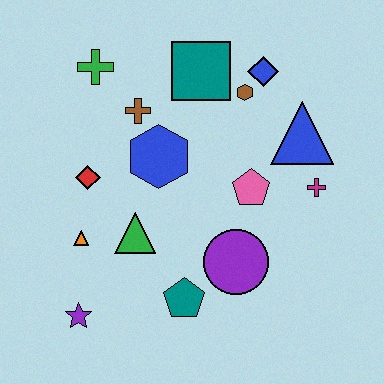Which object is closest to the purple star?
The orange triangle is closest to the purple star.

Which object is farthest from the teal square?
The purple star is farthest from the teal square.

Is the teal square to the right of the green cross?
Yes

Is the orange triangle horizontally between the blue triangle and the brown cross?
No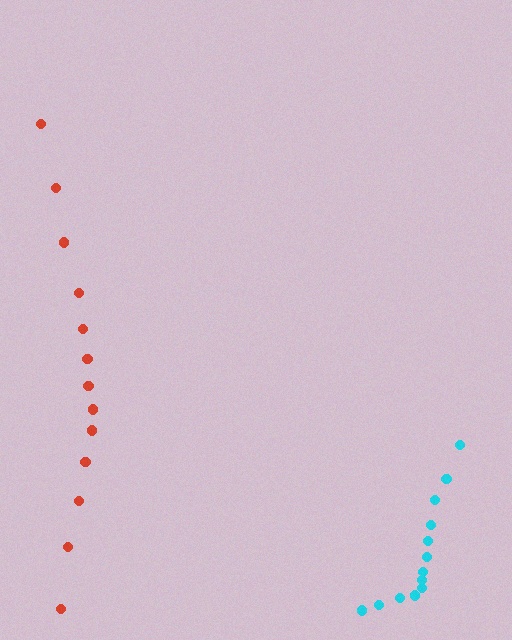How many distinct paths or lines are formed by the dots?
There are 2 distinct paths.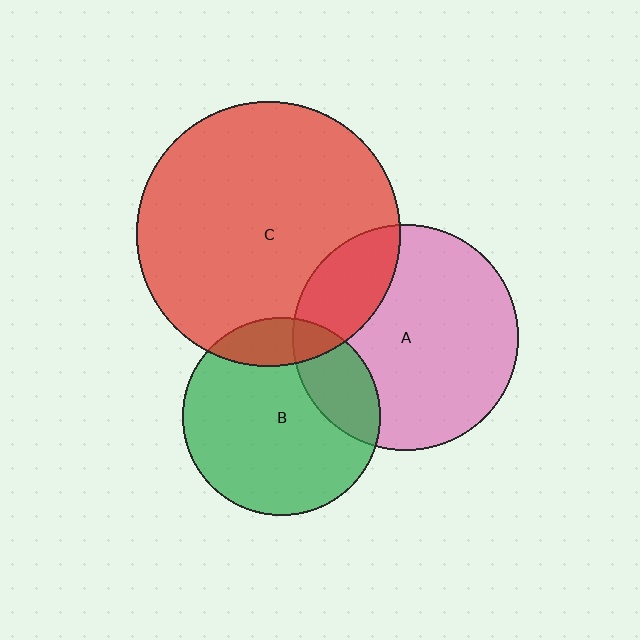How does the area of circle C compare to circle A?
Approximately 1.4 times.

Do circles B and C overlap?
Yes.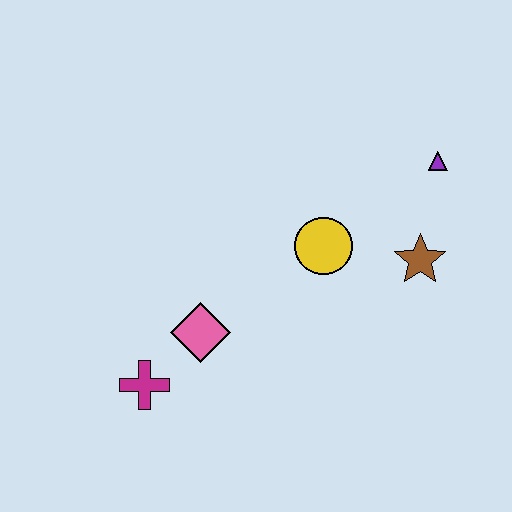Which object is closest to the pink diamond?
The magenta cross is closest to the pink diamond.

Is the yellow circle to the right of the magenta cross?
Yes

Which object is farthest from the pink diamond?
The purple triangle is farthest from the pink diamond.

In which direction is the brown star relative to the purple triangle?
The brown star is below the purple triangle.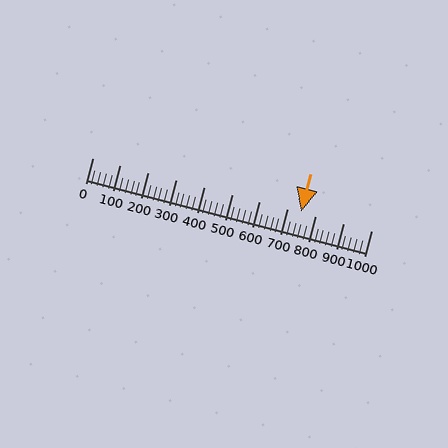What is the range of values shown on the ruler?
The ruler shows values from 0 to 1000.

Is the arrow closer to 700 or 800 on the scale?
The arrow is closer to 700.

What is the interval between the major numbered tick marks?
The major tick marks are spaced 100 units apart.